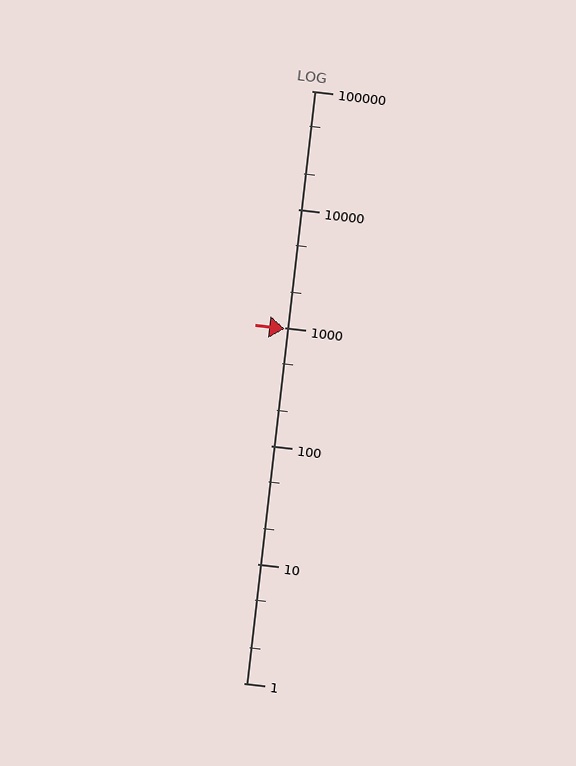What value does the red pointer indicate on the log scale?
The pointer indicates approximately 980.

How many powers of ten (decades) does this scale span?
The scale spans 5 decades, from 1 to 100000.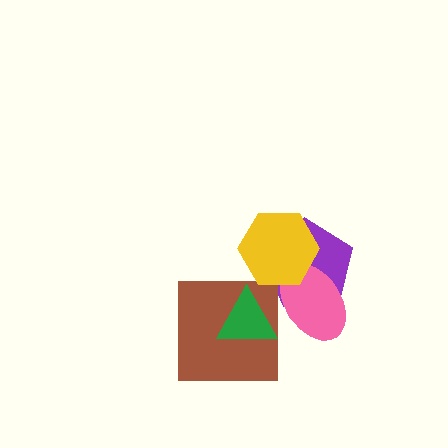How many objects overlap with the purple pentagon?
2 objects overlap with the purple pentagon.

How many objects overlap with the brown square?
1 object overlaps with the brown square.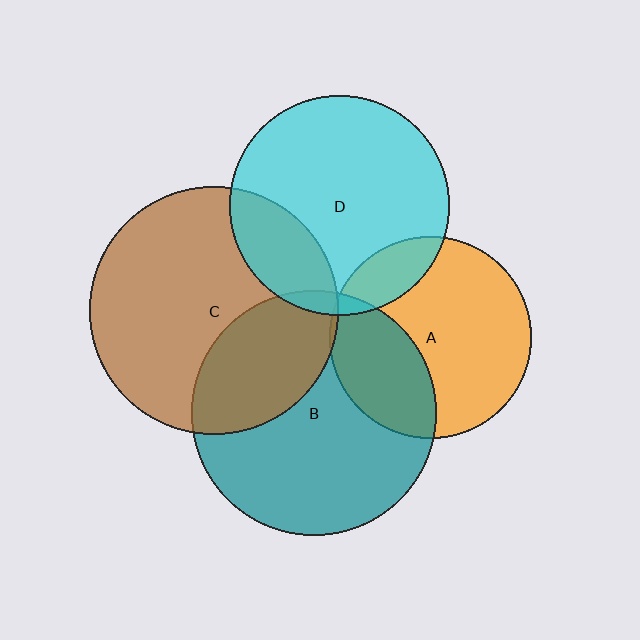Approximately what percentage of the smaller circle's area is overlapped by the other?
Approximately 30%.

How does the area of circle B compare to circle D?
Approximately 1.3 times.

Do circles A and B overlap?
Yes.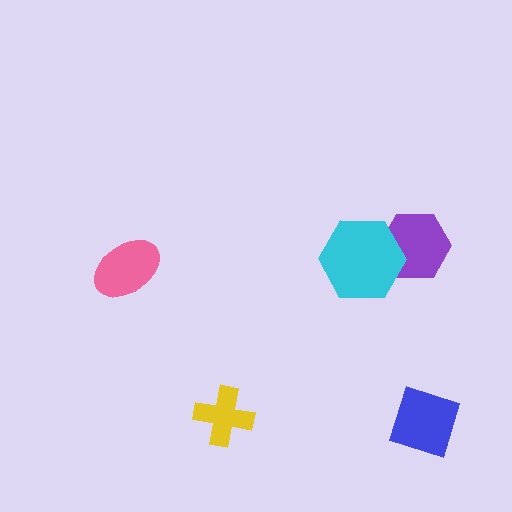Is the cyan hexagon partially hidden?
No, no other shape covers it.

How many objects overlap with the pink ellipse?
0 objects overlap with the pink ellipse.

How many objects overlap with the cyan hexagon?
1 object overlaps with the cyan hexagon.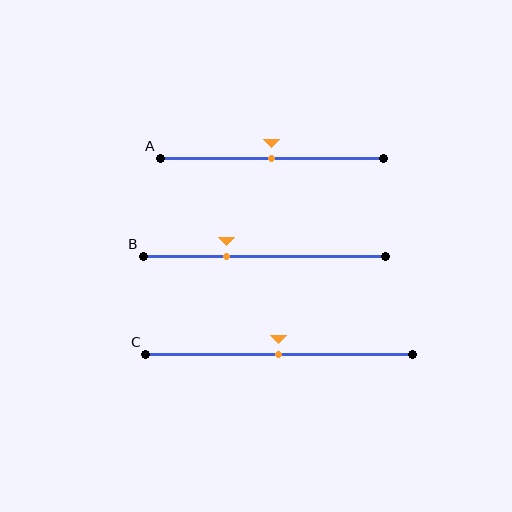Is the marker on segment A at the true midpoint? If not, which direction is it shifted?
Yes, the marker on segment A is at the true midpoint.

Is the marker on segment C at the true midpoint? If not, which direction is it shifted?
Yes, the marker on segment C is at the true midpoint.